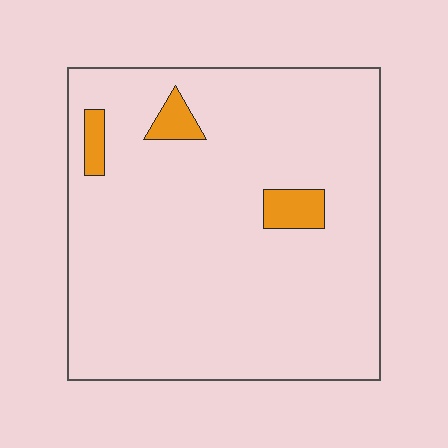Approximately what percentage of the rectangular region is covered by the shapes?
Approximately 5%.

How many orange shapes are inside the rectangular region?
3.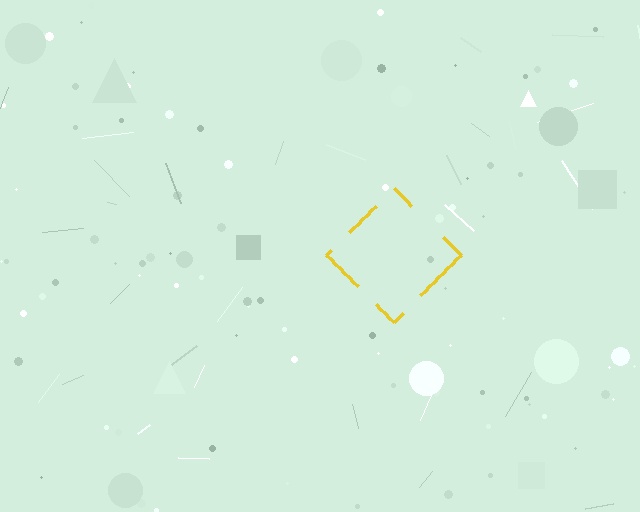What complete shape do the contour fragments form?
The contour fragments form a diamond.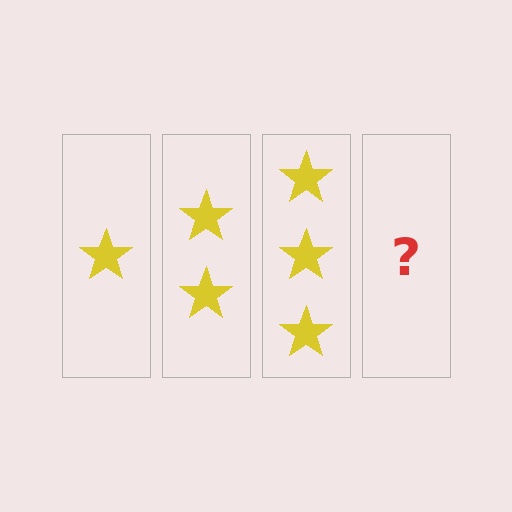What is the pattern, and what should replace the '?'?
The pattern is that each step adds one more star. The '?' should be 4 stars.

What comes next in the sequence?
The next element should be 4 stars.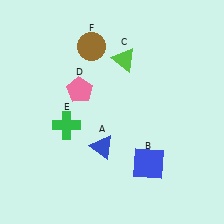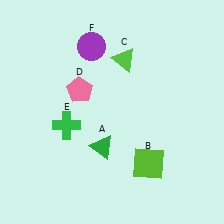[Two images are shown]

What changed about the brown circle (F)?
In Image 1, F is brown. In Image 2, it changed to purple.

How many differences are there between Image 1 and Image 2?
There are 3 differences between the two images.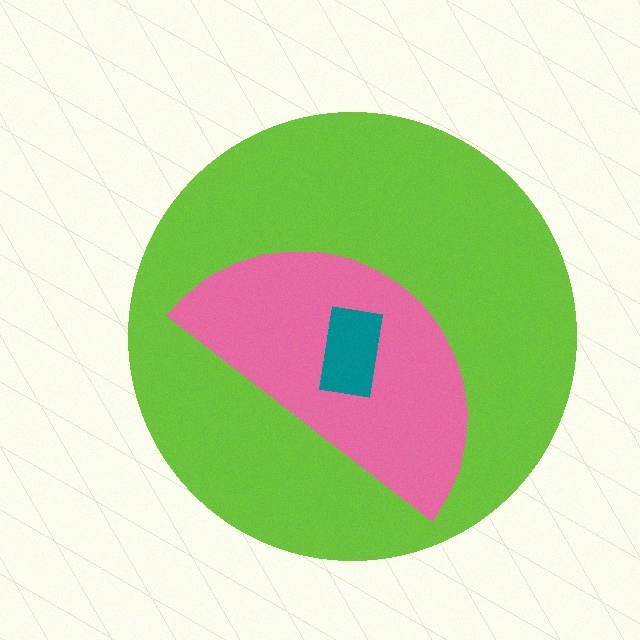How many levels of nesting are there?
3.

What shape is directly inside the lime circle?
The pink semicircle.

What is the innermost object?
The teal rectangle.